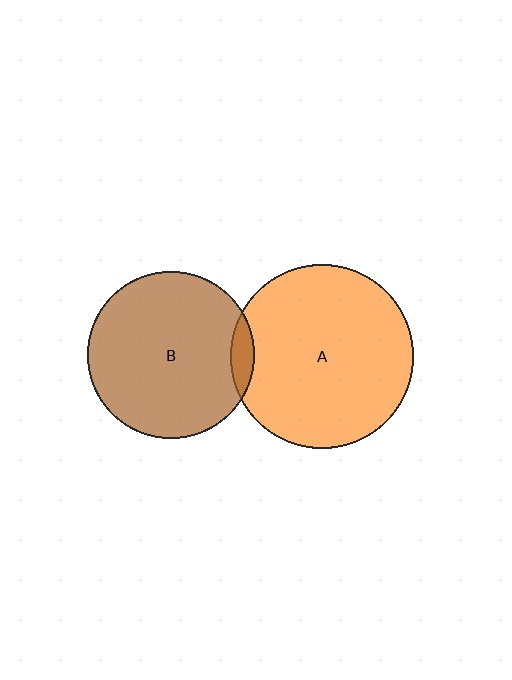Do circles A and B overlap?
Yes.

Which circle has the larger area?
Circle A (orange).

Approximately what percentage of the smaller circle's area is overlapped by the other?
Approximately 5%.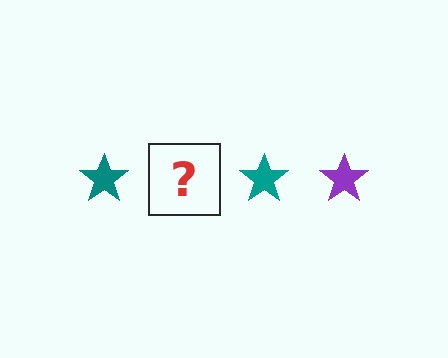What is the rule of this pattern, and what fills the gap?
The rule is that the pattern cycles through teal, purple stars. The gap should be filled with a purple star.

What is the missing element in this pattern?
The missing element is a purple star.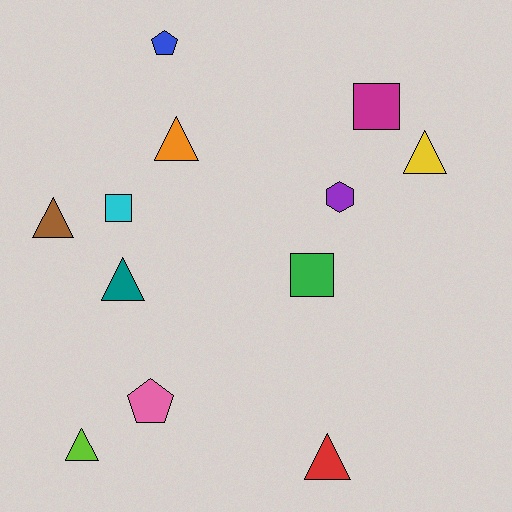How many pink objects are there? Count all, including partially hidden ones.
There is 1 pink object.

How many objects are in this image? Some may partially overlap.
There are 12 objects.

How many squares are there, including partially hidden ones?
There are 3 squares.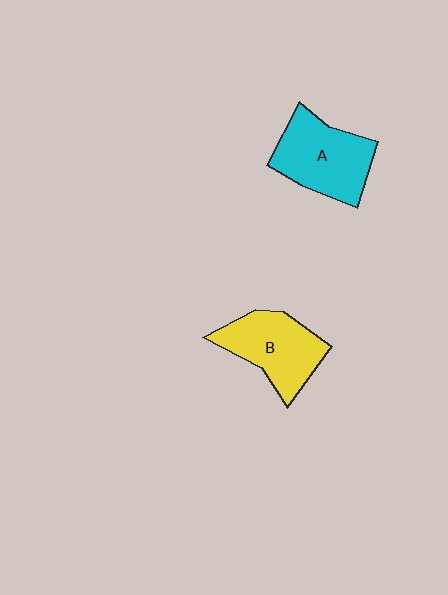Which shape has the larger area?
Shape A (cyan).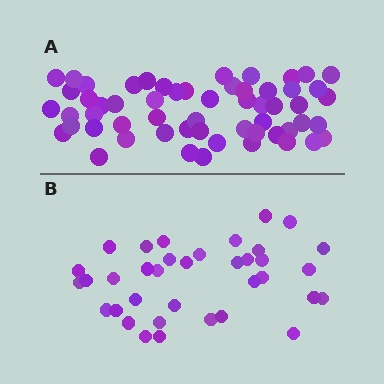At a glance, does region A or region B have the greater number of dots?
Region A (the top region) has more dots.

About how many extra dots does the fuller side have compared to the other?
Region A has approximately 20 more dots than region B.